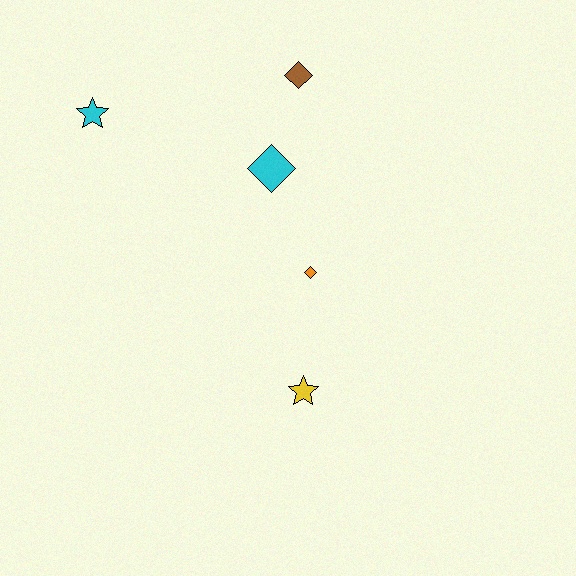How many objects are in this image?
There are 5 objects.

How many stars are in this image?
There are 2 stars.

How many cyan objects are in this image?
There are 2 cyan objects.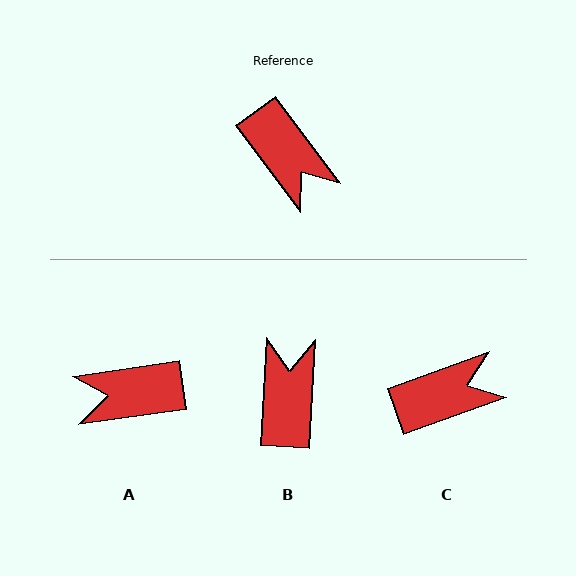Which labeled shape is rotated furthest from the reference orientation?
B, about 140 degrees away.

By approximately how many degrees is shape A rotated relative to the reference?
Approximately 119 degrees clockwise.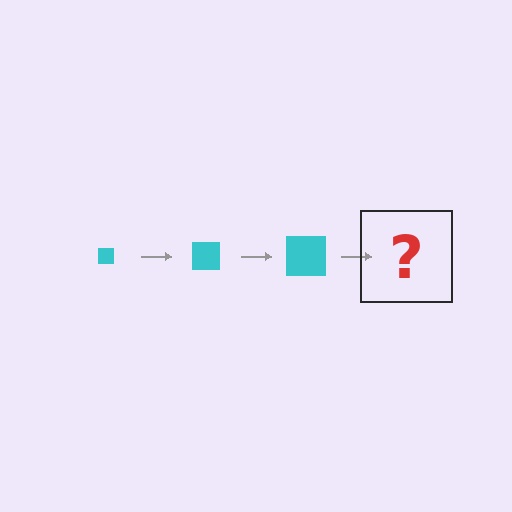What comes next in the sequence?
The next element should be a cyan square, larger than the previous one.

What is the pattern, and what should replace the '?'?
The pattern is that the square gets progressively larger each step. The '?' should be a cyan square, larger than the previous one.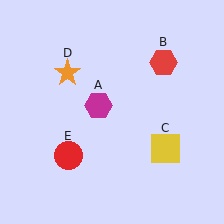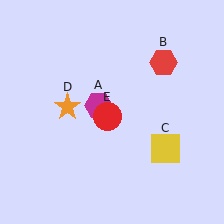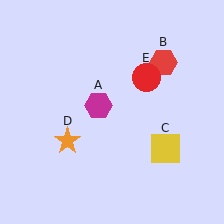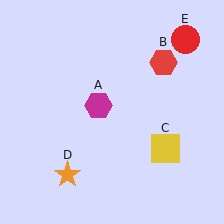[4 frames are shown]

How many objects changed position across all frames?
2 objects changed position: orange star (object D), red circle (object E).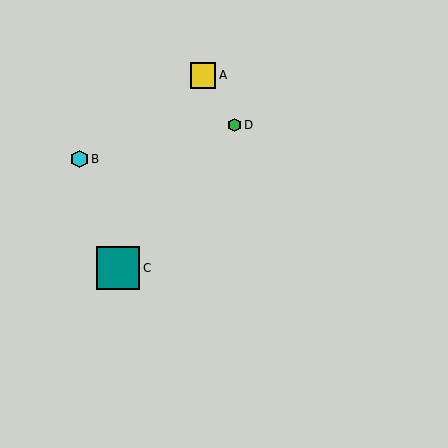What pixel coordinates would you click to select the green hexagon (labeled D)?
Click at (235, 125) to select the green hexagon D.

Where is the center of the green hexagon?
The center of the green hexagon is at (235, 125).